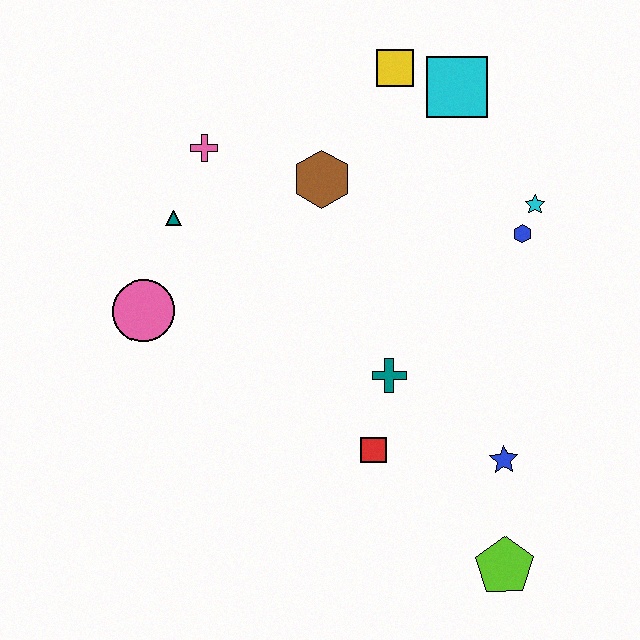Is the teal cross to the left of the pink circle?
No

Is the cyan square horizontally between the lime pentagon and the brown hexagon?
Yes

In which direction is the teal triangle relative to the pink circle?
The teal triangle is above the pink circle.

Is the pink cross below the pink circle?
No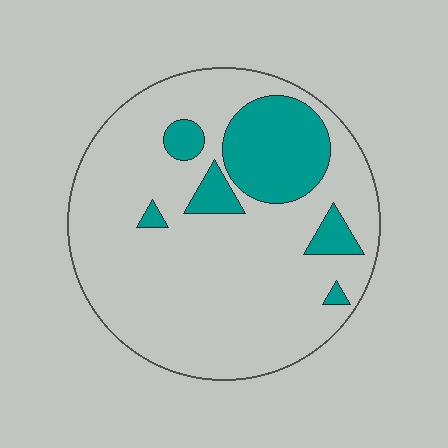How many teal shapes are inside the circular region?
6.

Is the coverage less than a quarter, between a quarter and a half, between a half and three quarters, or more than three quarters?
Less than a quarter.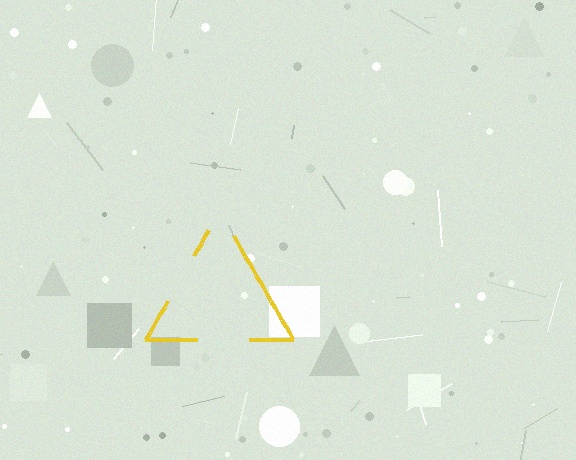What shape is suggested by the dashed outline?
The dashed outline suggests a triangle.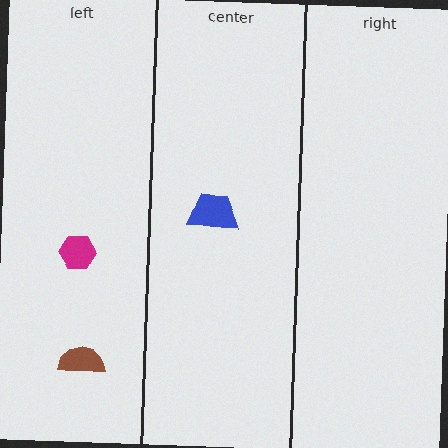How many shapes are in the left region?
2.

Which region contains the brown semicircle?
The left region.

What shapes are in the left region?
The brown semicircle, the magenta hexagon.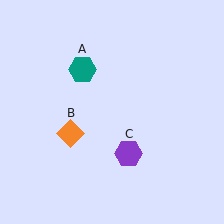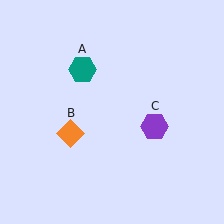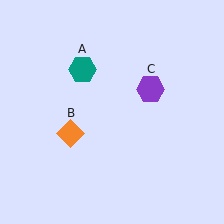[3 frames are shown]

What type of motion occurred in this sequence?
The purple hexagon (object C) rotated counterclockwise around the center of the scene.